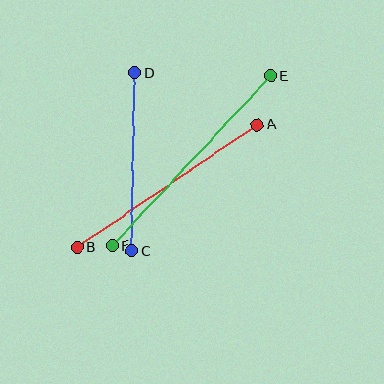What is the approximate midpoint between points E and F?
The midpoint is at approximately (192, 161) pixels.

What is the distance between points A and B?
The distance is approximately 218 pixels.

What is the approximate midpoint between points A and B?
The midpoint is at approximately (167, 186) pixels.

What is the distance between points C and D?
The distance is approximately 178 pixels.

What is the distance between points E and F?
The distance is approximately 232 pixels.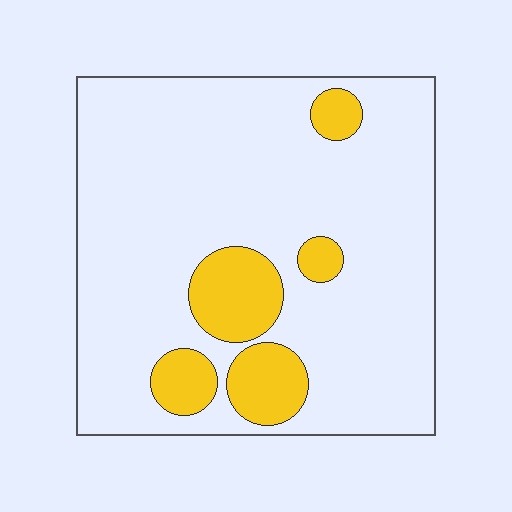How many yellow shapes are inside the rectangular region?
5.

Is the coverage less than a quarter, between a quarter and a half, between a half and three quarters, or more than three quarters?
Less than a quarter.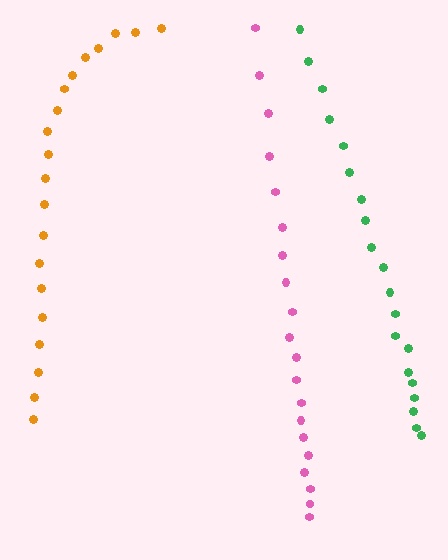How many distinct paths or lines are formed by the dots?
There are 3 distinct paths.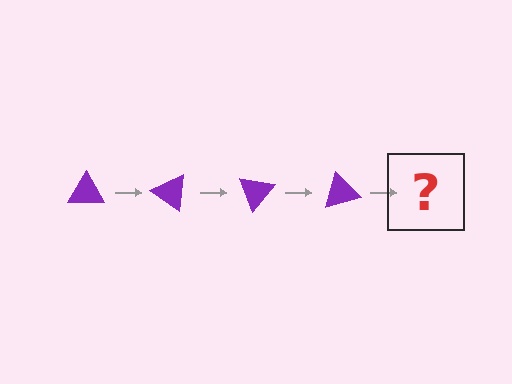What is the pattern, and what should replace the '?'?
The pattern is that the triangle rotates 35 degrees each step. The '?' should be a purple triangle rotated 140 degrees.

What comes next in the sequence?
The next element should be a purple triangle rotated 140 degrees.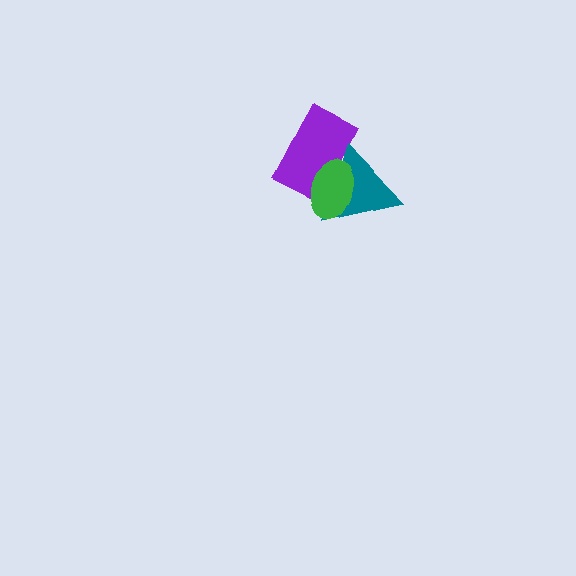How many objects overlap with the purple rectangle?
2 objects overlap with the purple rectangle.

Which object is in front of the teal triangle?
The green ellipse is in front of the teal triangle.